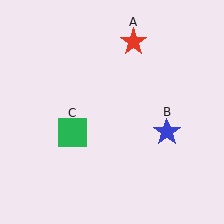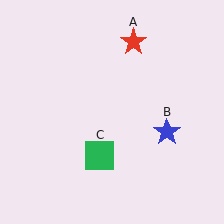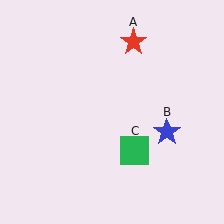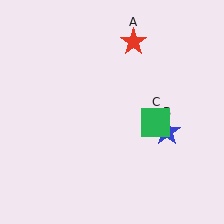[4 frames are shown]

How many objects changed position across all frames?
1 object changed position: green square (object C).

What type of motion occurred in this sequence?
The green square (object C) rotated counterclockwise around the center of the scene.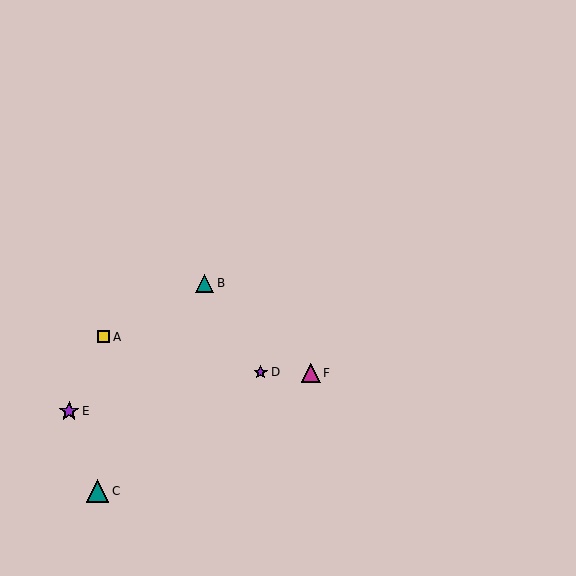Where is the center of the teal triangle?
The center of the teal triangle is at (98, 491).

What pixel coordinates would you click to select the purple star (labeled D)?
Click at (261, 372) to select the purple star D.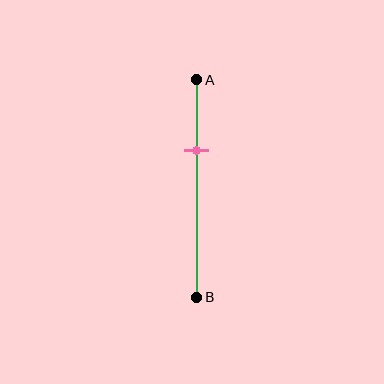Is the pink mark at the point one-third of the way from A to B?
Yes, the mark is approximately at the one-third point.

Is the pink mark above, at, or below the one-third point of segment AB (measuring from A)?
The pink mark is approximately at the one-third point of segment AB.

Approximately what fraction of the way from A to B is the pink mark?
The pink mark is approximately 30% of the way from A to B.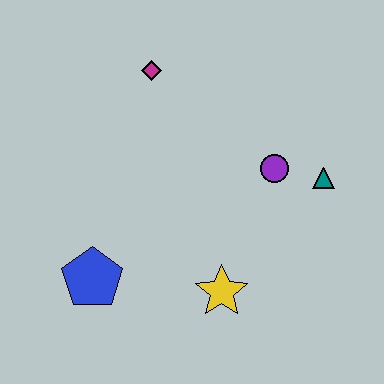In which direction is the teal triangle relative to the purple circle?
The teal triangle is to the right of the purple circle.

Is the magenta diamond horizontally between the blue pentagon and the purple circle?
Yes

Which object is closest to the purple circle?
The teal triangle is closest to the purple circle.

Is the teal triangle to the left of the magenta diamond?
No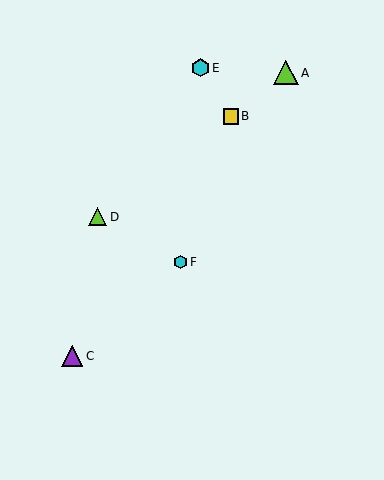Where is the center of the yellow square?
The center of the yellow square is at (231, 116).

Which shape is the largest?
The lime triangle (labeled A) is the largest.